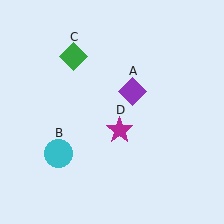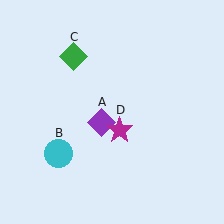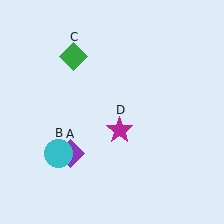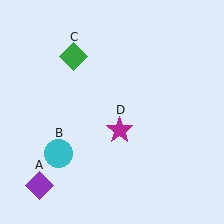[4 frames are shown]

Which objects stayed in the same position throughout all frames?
Cyan circle (object B) and green diamond (object C) and magenta star (object D) remained stationary.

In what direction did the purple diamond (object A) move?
The purple diamond (object A) moved down and to the left.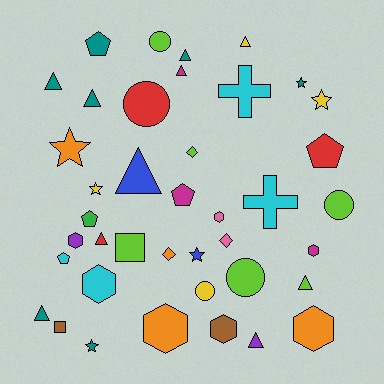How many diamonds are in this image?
There are 3 diamonds.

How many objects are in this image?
There are 40 objects.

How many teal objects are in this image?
There are 7 teal objects.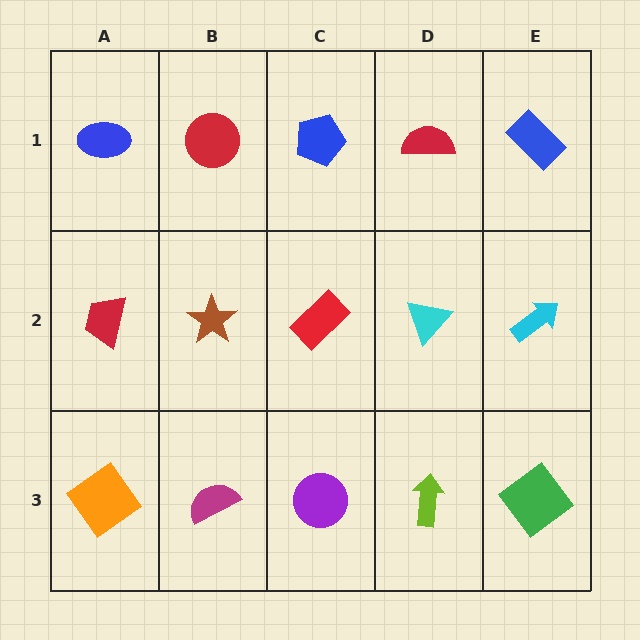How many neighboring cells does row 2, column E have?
3.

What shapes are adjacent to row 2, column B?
A red circle (row 1, column B), a magenta semicircle (row 3, column B), a red trapezoid (row 2, column A), a red rectangle (row 2, column C).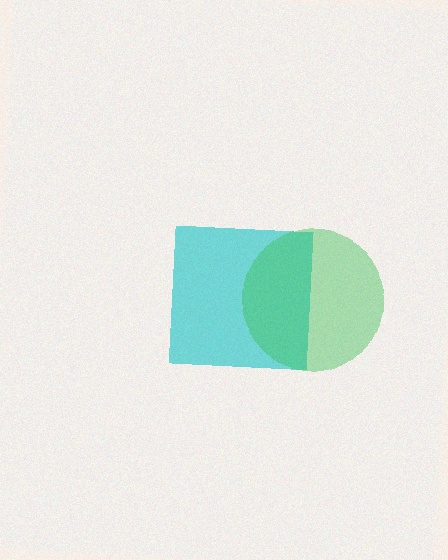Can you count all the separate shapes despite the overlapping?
Yes, there are 2 separate shapes.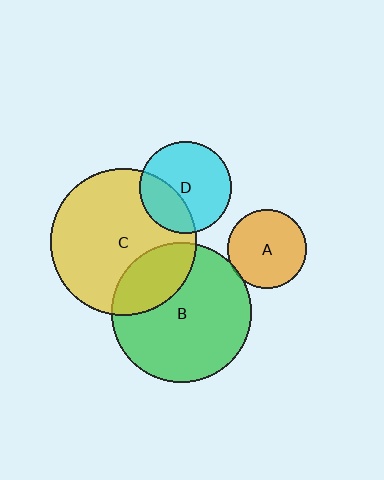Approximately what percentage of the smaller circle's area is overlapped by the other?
Approximately 25%.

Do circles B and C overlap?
Yes.